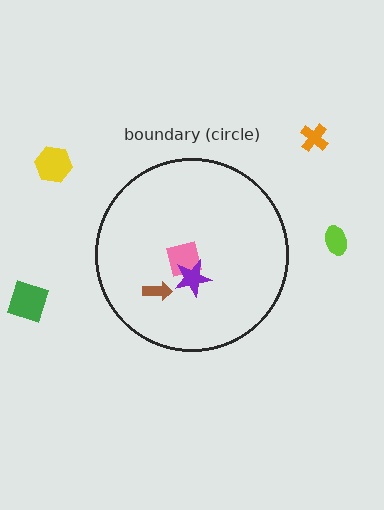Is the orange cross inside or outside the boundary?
Outside.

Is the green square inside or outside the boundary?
Outside.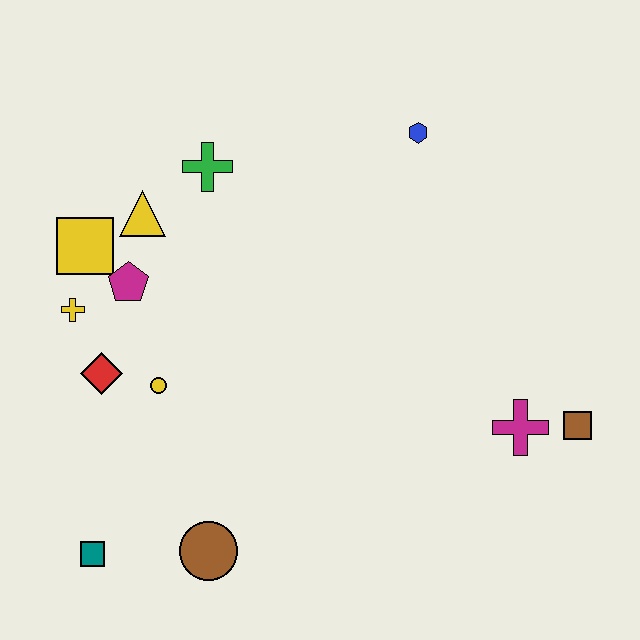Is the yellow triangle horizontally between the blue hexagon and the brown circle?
No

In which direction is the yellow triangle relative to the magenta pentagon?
The yellow triangle is above the magenta pentagon.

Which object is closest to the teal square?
The brown circle is closest to the teal square.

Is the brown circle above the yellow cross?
No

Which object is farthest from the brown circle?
The blue hexagon is farthest from the brown circle.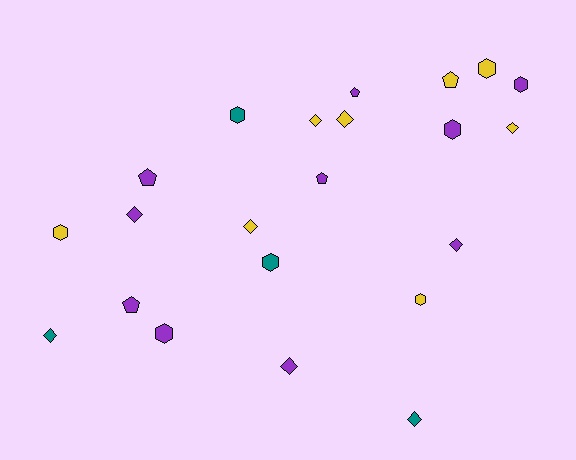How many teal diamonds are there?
There are 2 teal diamonds.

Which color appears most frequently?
Purple, with 10 objects.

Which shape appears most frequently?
Diamond, with 9 objects.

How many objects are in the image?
There are 22 objects.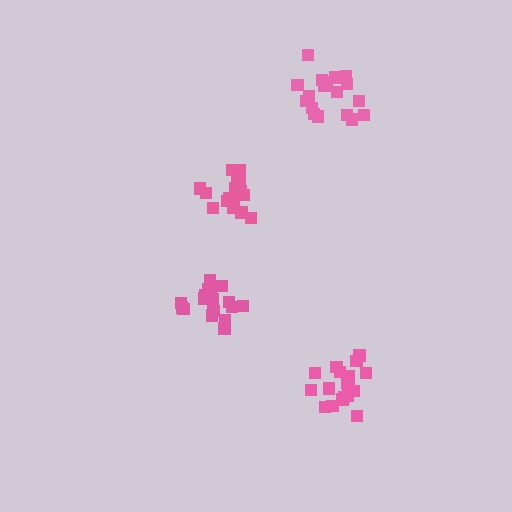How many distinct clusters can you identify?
There are 4 distinct clusters.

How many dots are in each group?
Group 1: 21 dots, Group 2: 18 dots, Group 3: 18 dots, Group 4: 18 dots (75 total).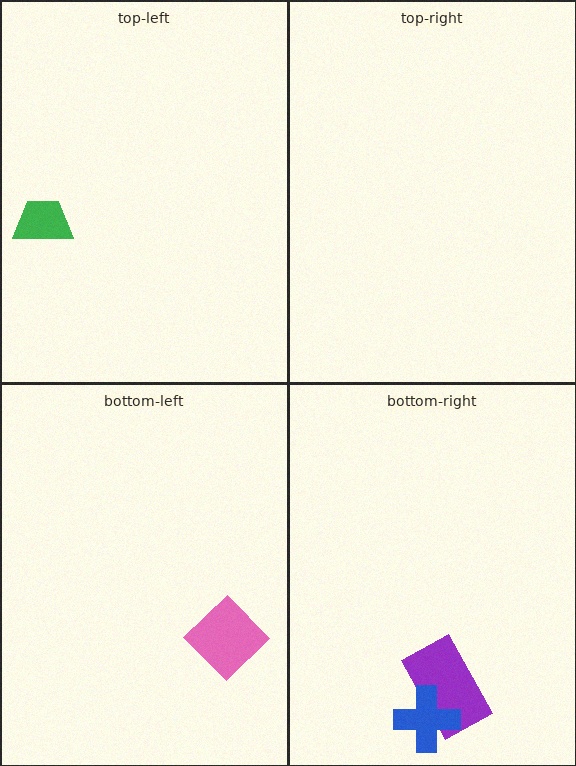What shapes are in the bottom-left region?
The pink diamond.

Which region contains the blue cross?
The bottom-right region.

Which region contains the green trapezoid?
The top-left region.